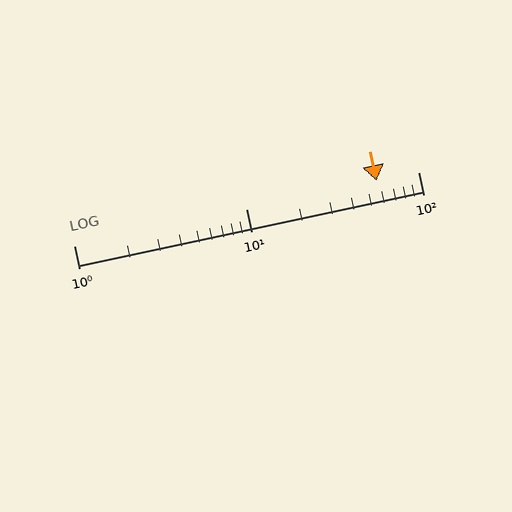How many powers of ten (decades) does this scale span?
The scale spans 2 decades, from 1 to 100.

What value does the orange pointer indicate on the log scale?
The pointer indicates approximately 57.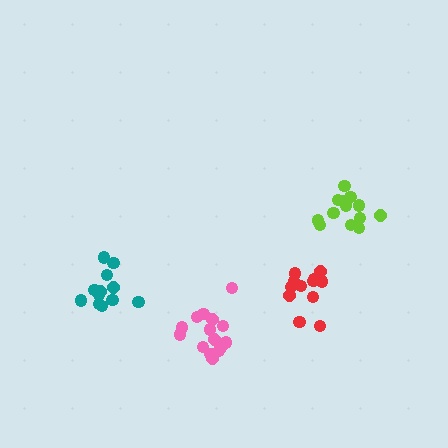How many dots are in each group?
Group 1: 12 dots, Group 2: 12 dots, Group 3: 15 dots, Group 4: 13 dots (52 total).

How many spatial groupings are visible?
There are 4 spatial groupings.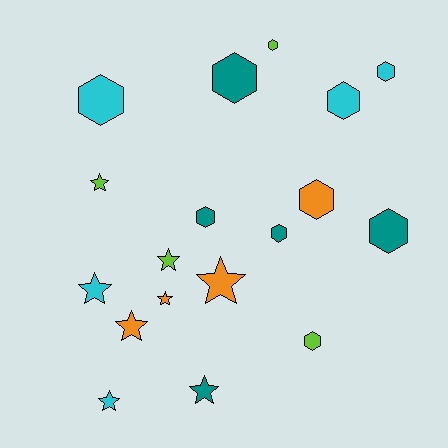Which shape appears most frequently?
Hexagon, with 10 objects.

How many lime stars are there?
There are 2 lime stars.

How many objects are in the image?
There are 18 objects.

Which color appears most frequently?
Cyan, with 5 objects.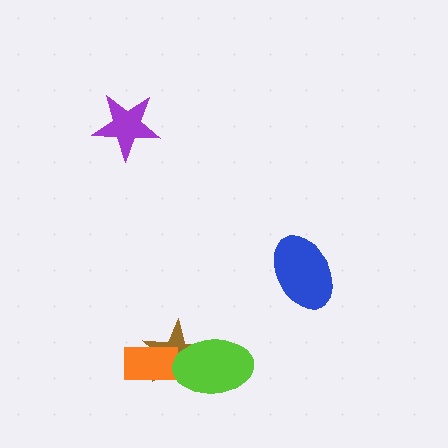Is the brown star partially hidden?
Yes, it is partially covered by another shape.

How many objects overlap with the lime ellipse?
1 object overlaps with the lime ellipse.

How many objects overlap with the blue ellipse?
0 objects overlap with the blue ellipse.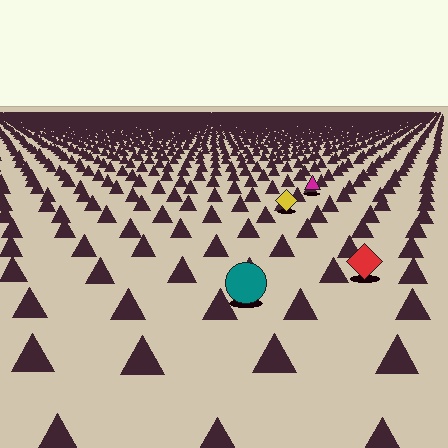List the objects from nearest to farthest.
From nearest to farthest: the teal circle, the red diamond, the yellow diamond, the magenta triangle.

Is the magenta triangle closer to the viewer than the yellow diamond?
No. The yellow diamond is closer — you can tell from the texture gradient: the ground texture is coarser near it.